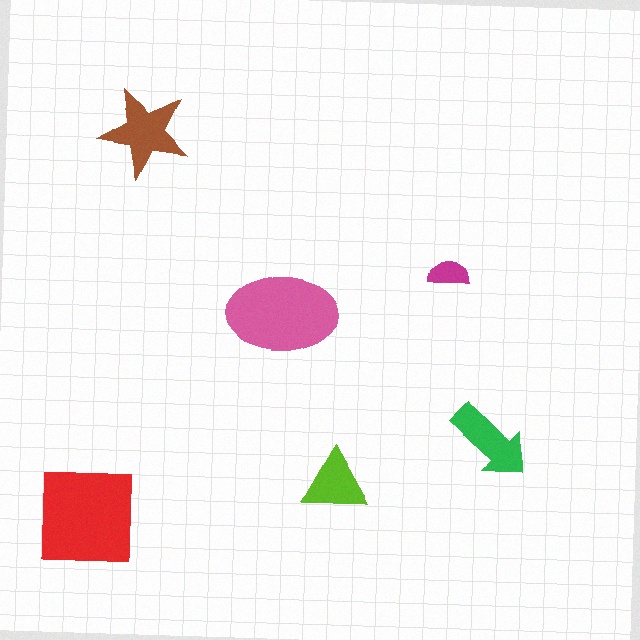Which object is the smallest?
The magenta semicircle.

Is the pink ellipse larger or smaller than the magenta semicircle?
Larger.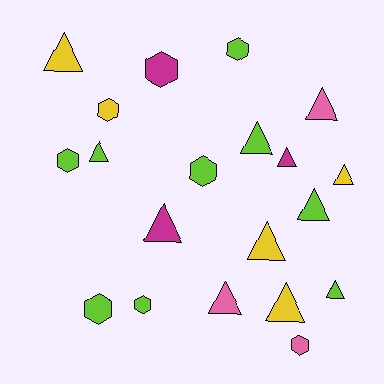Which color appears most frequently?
Lime, with 9 objects.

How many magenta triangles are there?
There are 2 magenta triangles.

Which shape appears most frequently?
Triangle, with 12 objects.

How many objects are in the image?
There are 20 objects.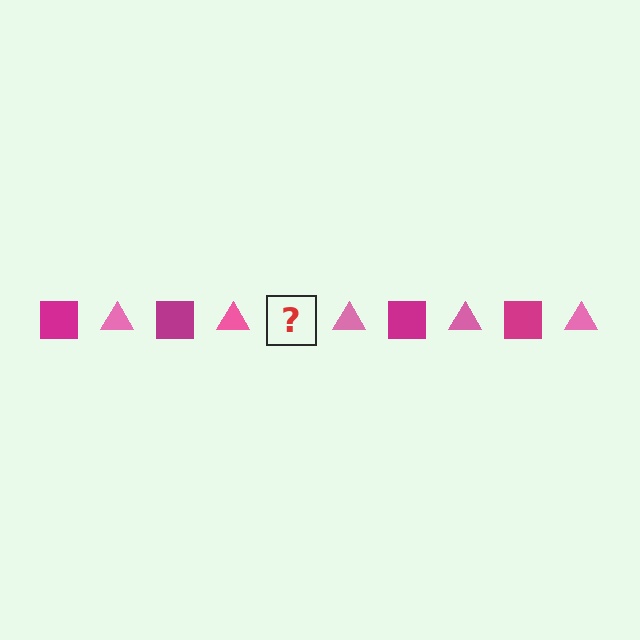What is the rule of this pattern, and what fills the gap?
The rule is that the pattern alternates between magenta square and pink triangle. The gap should be filled with a magenta square.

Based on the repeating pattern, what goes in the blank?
The blank should be a magenta square.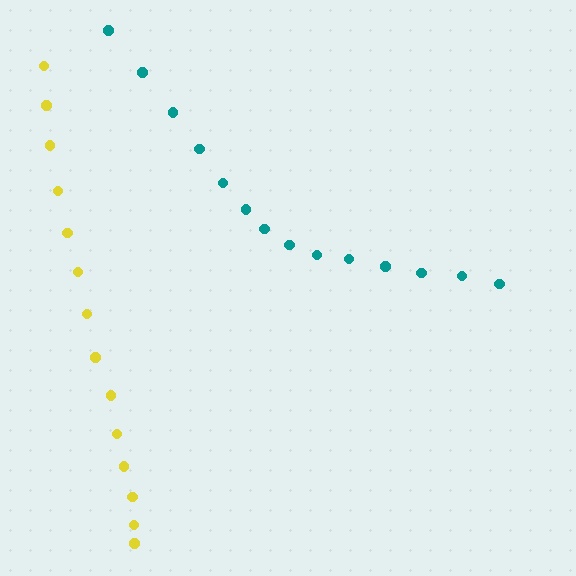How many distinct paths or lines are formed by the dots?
There are 2 distinct paths.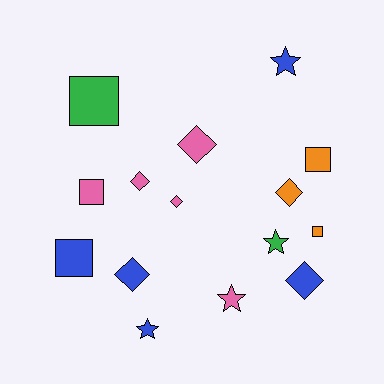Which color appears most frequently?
Pink, with 5 objects.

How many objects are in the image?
There are 15 objects.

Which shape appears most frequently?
Diamond, with 6 objects.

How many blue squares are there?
There is 1 blue square.